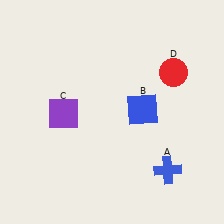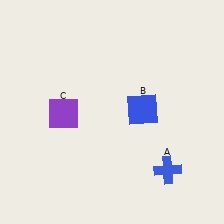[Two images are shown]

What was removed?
The red circle (D) was removed in Image 2.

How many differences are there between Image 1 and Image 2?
There is 1 difference between the two images.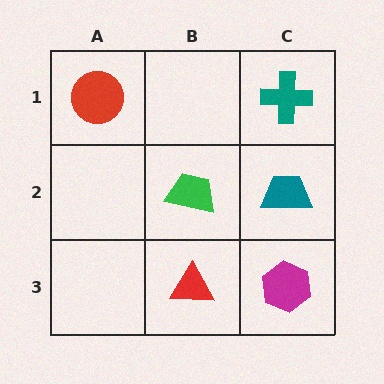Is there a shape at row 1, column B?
No, that cell is empty.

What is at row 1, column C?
A teal cross.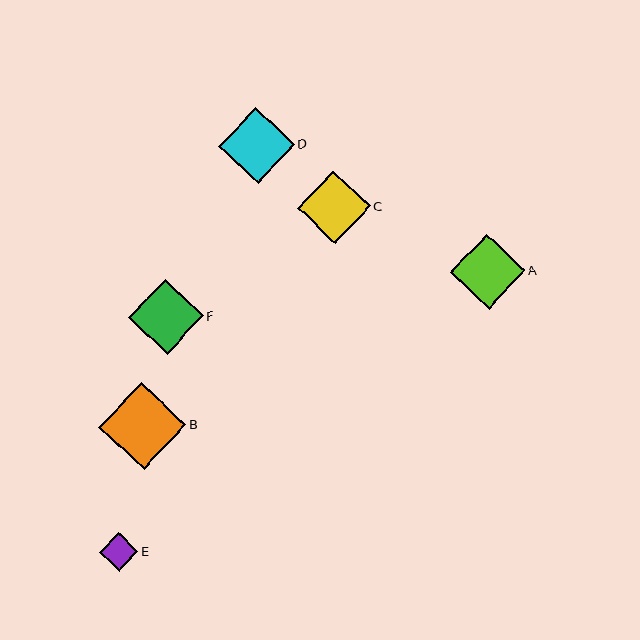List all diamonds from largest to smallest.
From largest to smallest: B, D, F, A, C, E.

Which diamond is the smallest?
Diamond E is the smallest with a size of approximately 38 pixels.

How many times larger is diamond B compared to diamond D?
Diamond B is approximately 1.1 times the size of diamond D.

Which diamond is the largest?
Diamond B is the largest with a size of approximately 87 pixels.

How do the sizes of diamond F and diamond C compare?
Diamond F and diamond C are approximately the same size.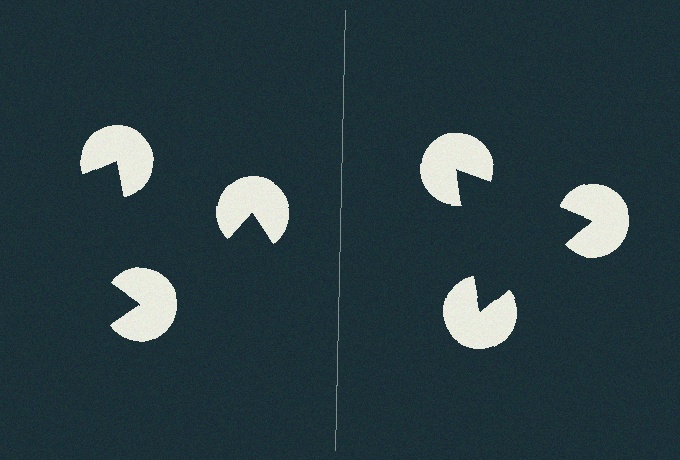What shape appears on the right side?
An illusory triangle.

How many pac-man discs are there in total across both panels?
6 — 3 on each side.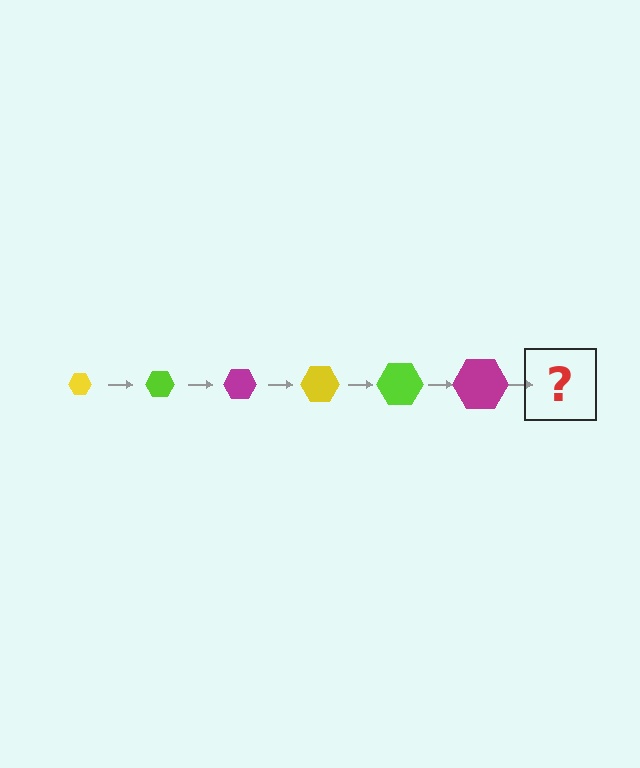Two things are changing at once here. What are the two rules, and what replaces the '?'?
The two rules are that the hexagon grows larger each step and the color cycles through yellow, lime, and magenta. The '?' should be a yellow hexagon, larger than the previous one.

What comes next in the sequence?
The next element should be a yellow hexagon, larger than the previous one.